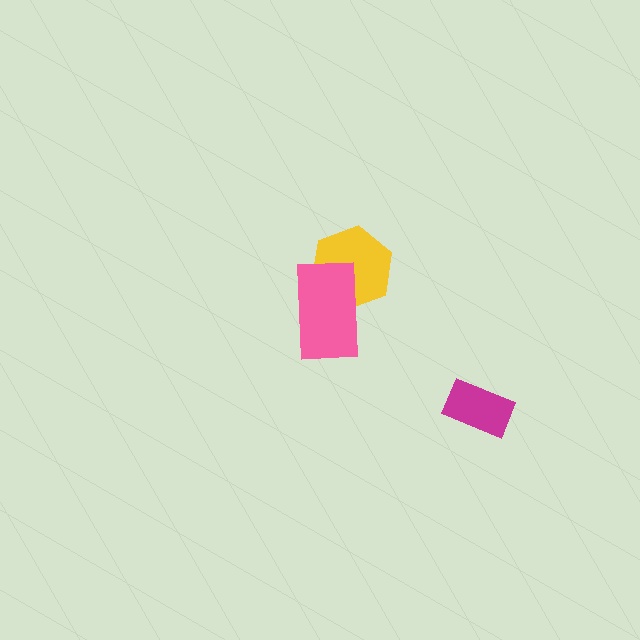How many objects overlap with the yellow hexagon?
1 object overlaps with the yellow hexagon.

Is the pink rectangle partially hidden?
No, no other shape covers it.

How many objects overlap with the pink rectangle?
1 object overlaps with the pink rectangle.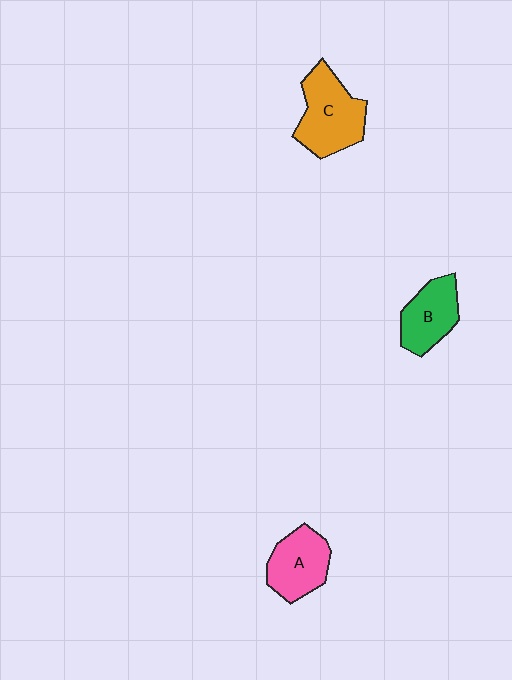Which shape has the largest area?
Shape C (orange).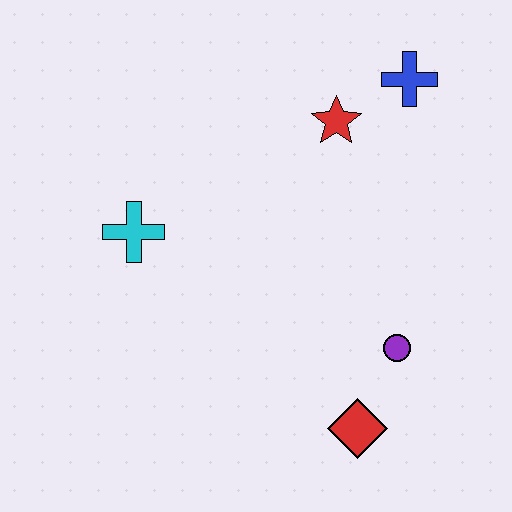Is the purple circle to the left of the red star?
No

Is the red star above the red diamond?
Yes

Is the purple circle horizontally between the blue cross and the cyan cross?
Yes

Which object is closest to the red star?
The blue cross is closest to the red star.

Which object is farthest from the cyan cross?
The blue cross is farthest from the cyan cross.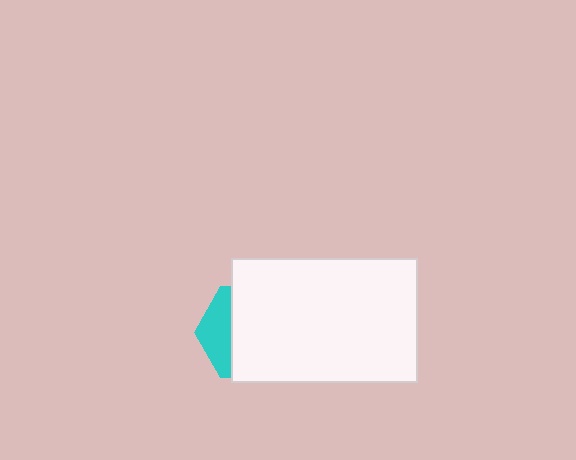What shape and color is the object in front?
The object in front is a white rectangle.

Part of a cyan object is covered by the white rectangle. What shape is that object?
It is a hexagon.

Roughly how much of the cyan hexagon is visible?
A small part of it is visible (roughly 31%).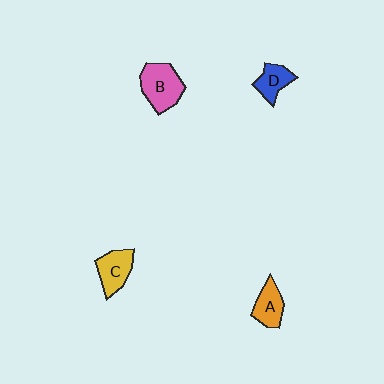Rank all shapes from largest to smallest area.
From largest to smallest: B (pink), C (yellow), A (orange), D (blue).